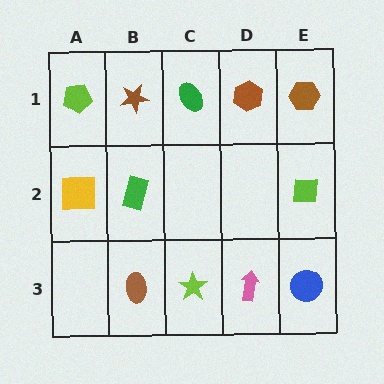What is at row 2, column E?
A lime square.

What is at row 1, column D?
A brown hexagon.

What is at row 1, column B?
A brown star.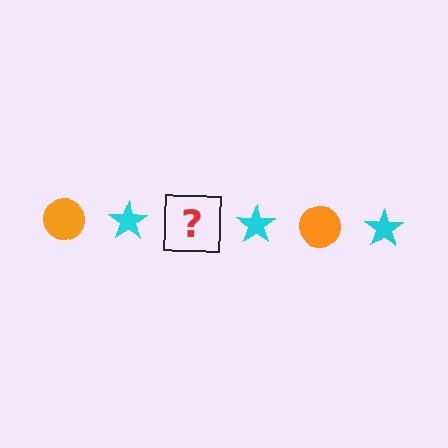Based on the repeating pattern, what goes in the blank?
The blank should be an orange circle.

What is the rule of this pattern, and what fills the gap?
The rule is that the pattern alternates between orange circle and cyan star. The gap should be filled with an orange circle.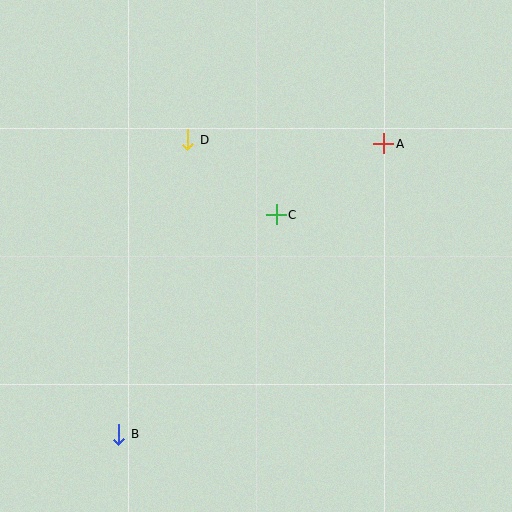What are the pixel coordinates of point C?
Point C is at (276, 215).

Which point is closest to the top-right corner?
Point A is closest to the top-right corner.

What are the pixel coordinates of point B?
Point B is at (119, 434).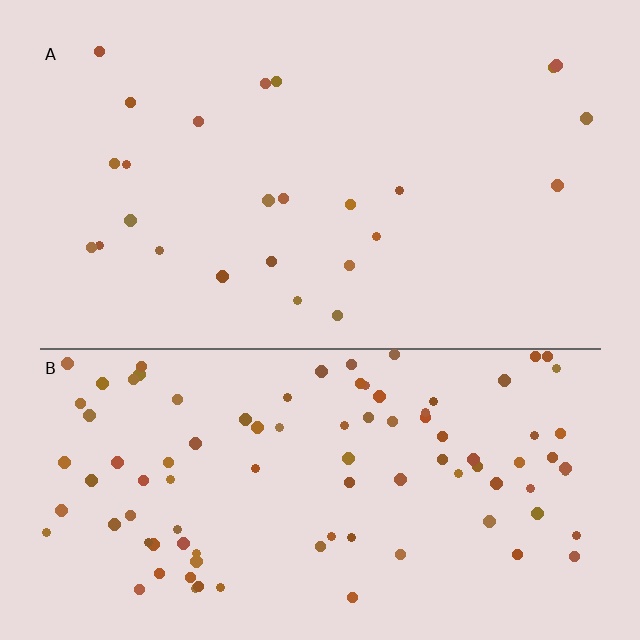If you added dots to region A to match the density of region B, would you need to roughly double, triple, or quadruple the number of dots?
Approximately quadruple.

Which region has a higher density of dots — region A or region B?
B (the bottom).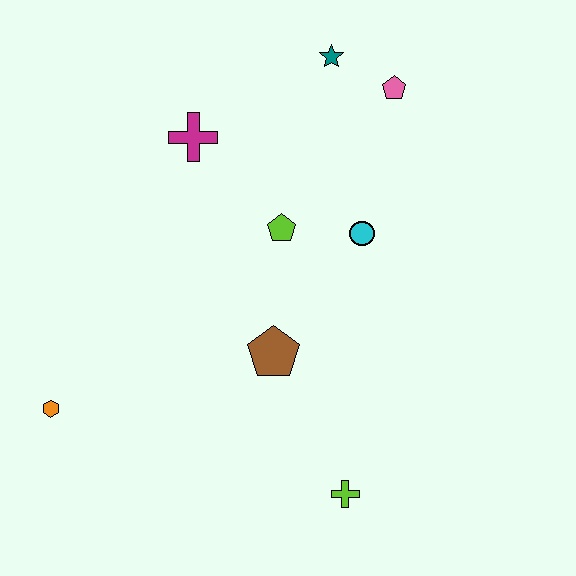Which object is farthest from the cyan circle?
The orange hexagon is farthest from the cyan circle.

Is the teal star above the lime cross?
Yes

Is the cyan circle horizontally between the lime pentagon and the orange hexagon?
No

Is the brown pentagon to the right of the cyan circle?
No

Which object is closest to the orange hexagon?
The brown pentagon is closest to the orange hexagon.